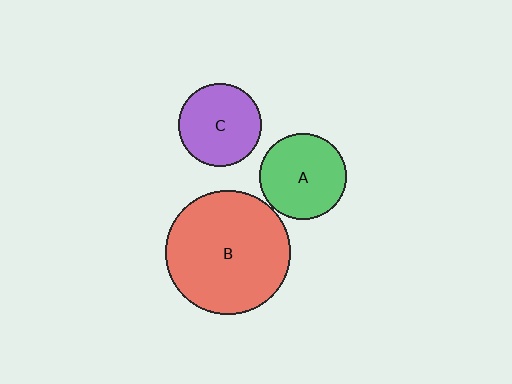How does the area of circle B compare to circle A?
Approximately 2.1 times.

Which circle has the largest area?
Circle B (red).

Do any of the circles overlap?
No, none of the circles overlap.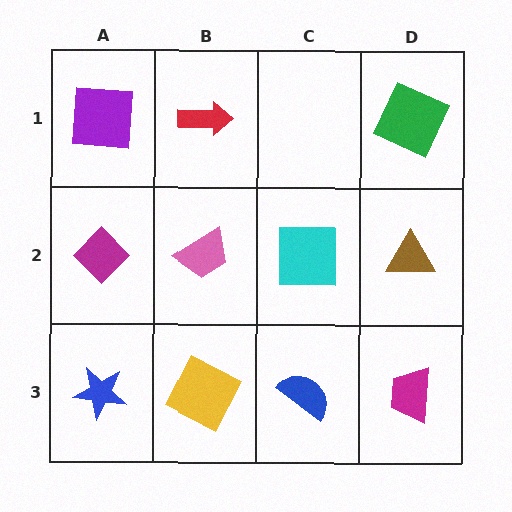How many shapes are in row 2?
4 shapes.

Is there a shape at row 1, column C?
No, that cell is empty.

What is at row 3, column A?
A blue star.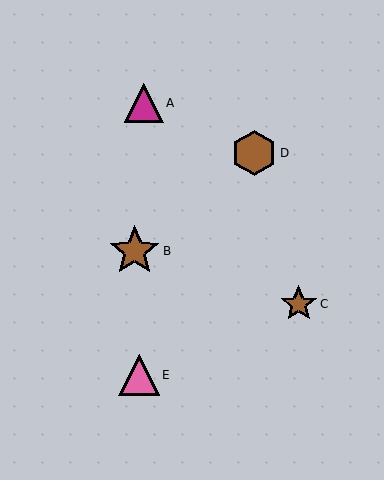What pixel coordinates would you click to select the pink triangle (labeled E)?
Click at (139, 375) to select the pink triangle E.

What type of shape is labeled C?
Shape C is a brown star.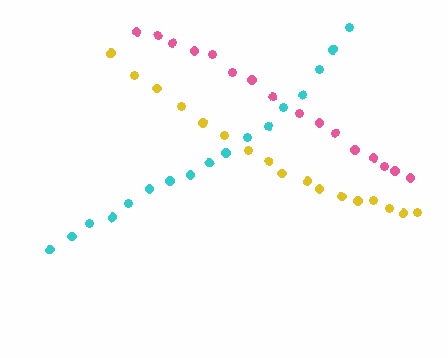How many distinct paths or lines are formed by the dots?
There are 3 distinct paths.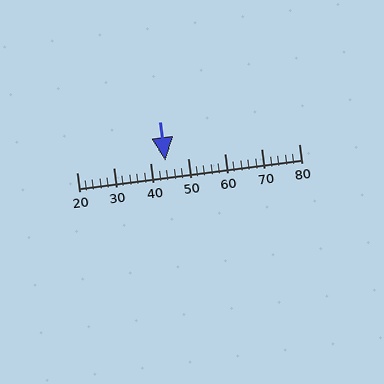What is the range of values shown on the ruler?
The ruler shows values from 20 to 80.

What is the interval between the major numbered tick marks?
The major tick marks are spaced 10 units apart.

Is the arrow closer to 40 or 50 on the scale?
The arrow is closer to 40.